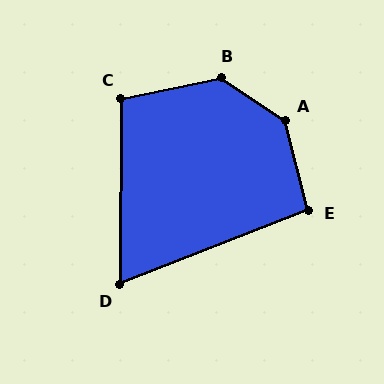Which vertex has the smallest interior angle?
D, at approximately 68 degrees.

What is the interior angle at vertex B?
Approximately 135 degrees (obtuse).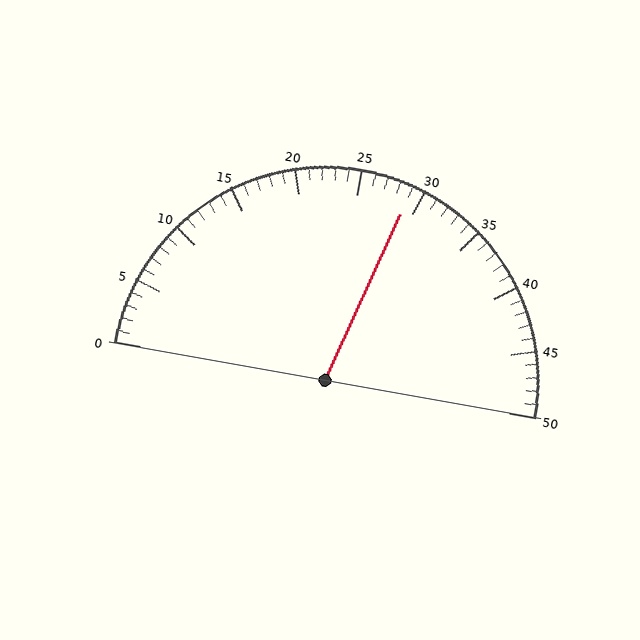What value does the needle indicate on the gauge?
The needle indicates approximately 29.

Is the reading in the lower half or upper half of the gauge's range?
The reading is in the upper half of the range (0 to 50).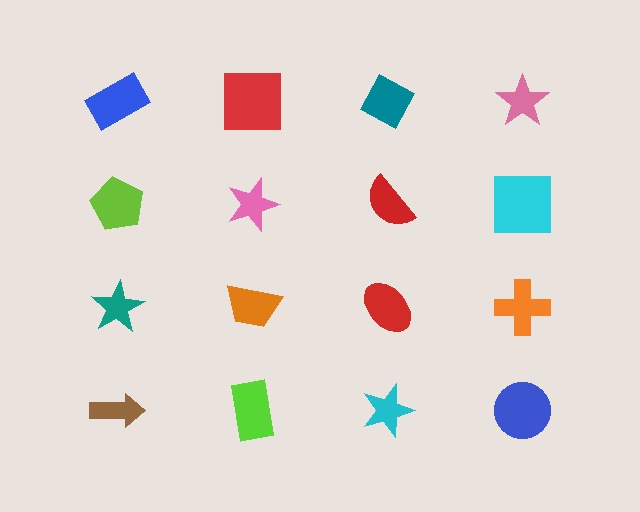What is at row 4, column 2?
A lime rectangle.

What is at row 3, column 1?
A teal star.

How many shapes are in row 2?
4 shapes.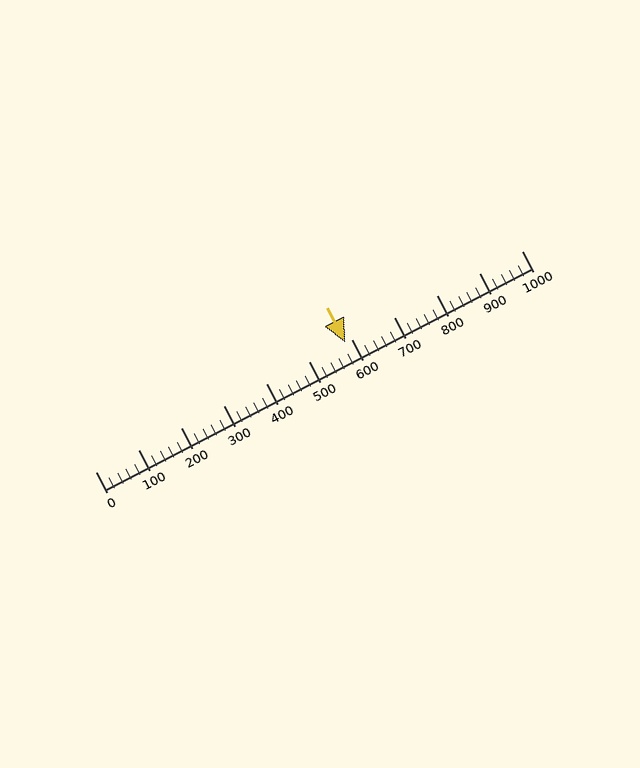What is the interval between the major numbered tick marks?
The major tick marks are spaced 100 units apart.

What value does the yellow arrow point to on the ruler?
The yellow arrow points to approximately 586.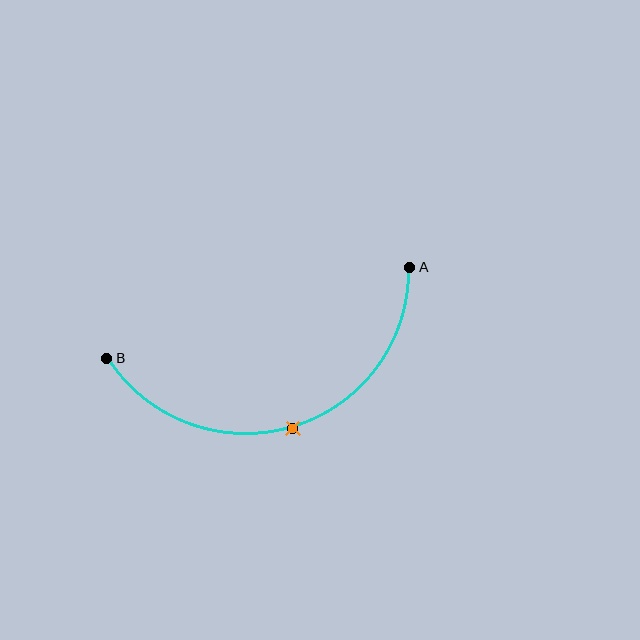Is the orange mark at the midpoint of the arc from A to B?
Yes. The orange mark lies on the arc at equal arc-length from both A and B — it is the arc midpoint.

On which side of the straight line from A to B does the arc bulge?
The arc bulges below the straight line connecting A and B.